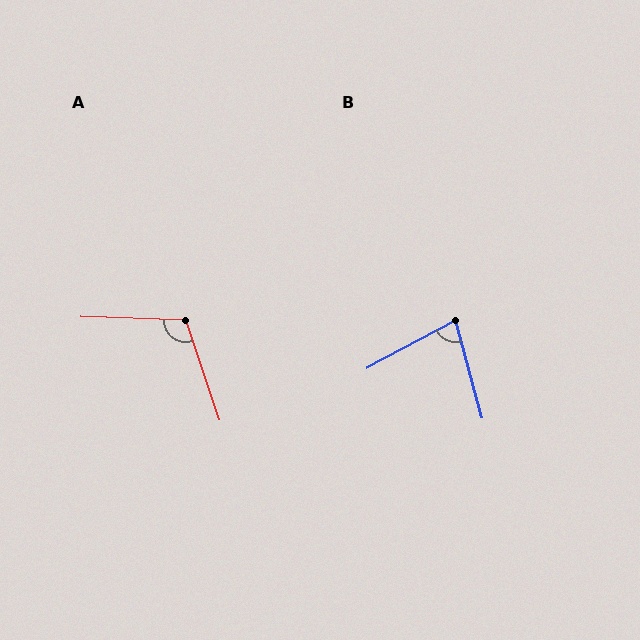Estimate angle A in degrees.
Approximately 111 degrees.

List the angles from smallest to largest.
B (77°), A (111°).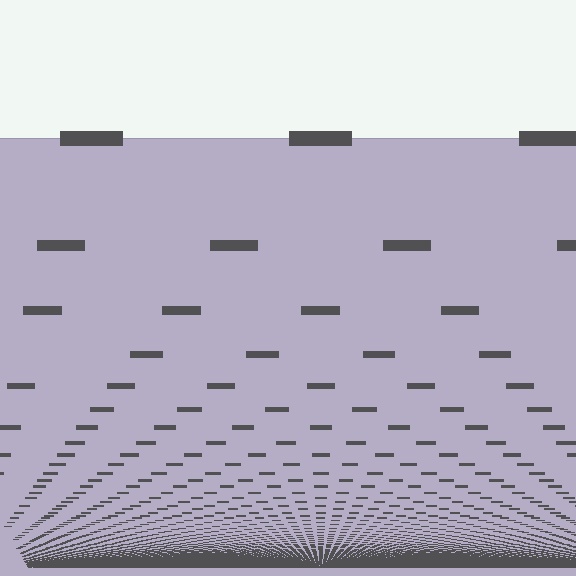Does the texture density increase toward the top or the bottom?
Density increases toward the bottom.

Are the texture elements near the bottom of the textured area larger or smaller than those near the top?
Smaller. The gradient is inverted — elements near the bottom are smaller and denser.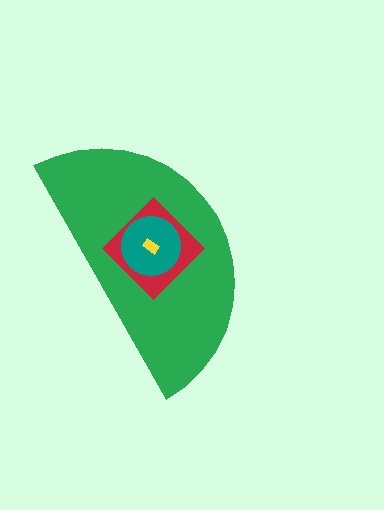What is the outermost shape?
The green semicircle.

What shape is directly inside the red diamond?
The teal circle.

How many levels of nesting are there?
4.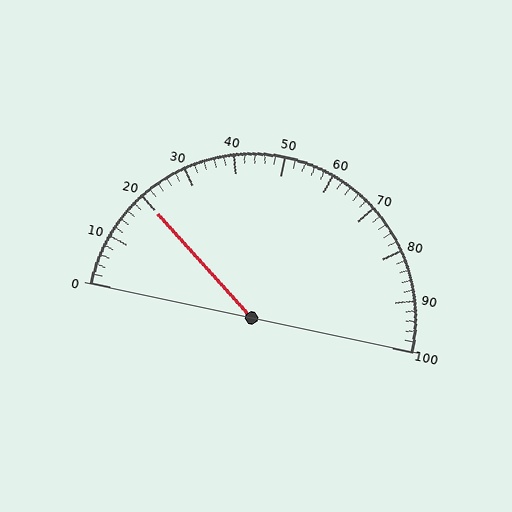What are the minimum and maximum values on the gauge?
The gauge ranges from 0 to 100.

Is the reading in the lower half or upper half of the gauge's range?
The reading is in the lower half of the range (0 to 100).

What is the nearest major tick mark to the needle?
The nearest major tick mark is 20.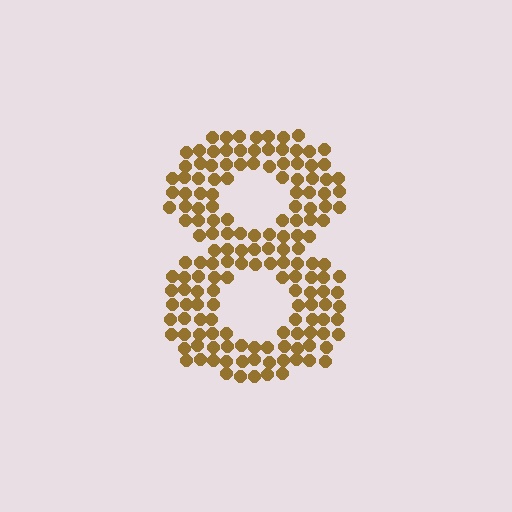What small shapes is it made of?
It is made of small circles.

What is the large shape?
The large shape is the digit 8.